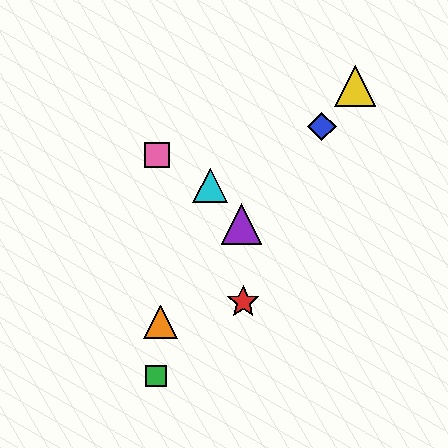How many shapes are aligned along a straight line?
4 shapes (the blue diamond, the yellow triangle, the purple triangle, the orange triangle) are aligned along a straight line.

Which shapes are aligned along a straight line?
The blue diamond, the yellow triangle, the purple triangle, the orange triangle are aligned along a straight line.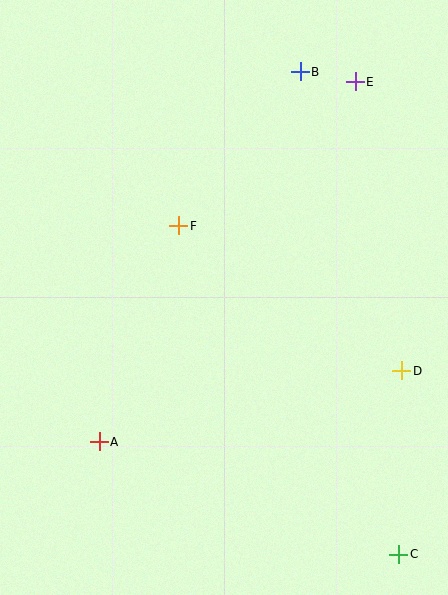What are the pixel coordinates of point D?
Point D is at (402, 371).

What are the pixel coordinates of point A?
Point A is at (99, 442).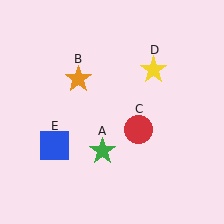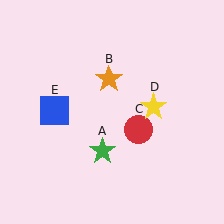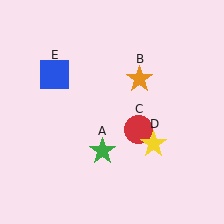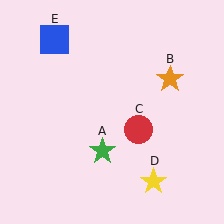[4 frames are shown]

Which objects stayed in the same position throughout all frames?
Green star (object A) and red circle (object C) remained stationary.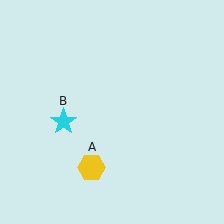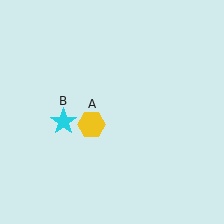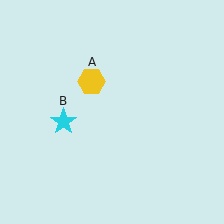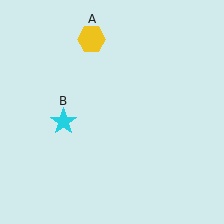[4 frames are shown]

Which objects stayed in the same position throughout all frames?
Cyan star (object B) remained stationary.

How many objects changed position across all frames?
1 object changed position: yellow hexagon (object A).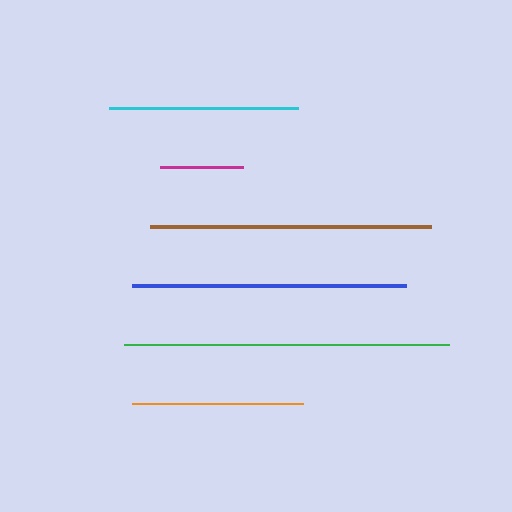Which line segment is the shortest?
The magenta line is the shortest at approximately 84 pixels.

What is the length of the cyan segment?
The cyan segment is approximately 189 pixels long.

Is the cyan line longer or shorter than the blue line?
The blue line is longer than the cyan line.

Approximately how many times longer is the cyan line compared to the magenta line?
The cyan line is approximately 2.3 times the length of the magenta line.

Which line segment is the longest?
The green line is the longest at approximately 325 pixels.